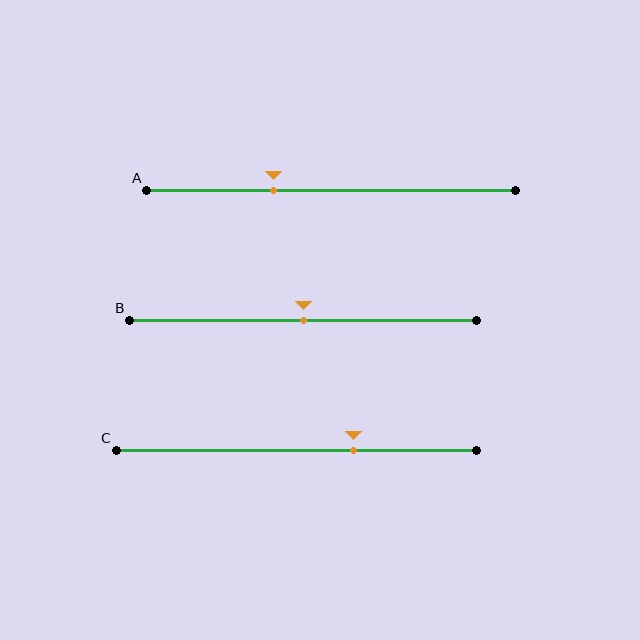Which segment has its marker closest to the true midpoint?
Segment B has its marker closest to the true midpoint.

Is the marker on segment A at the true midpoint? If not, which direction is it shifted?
No, the marker on segment A is shifted to the left by about 16% of the segment length.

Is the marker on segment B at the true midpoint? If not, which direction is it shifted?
Yes, the marker on segment B is at the true midpoint.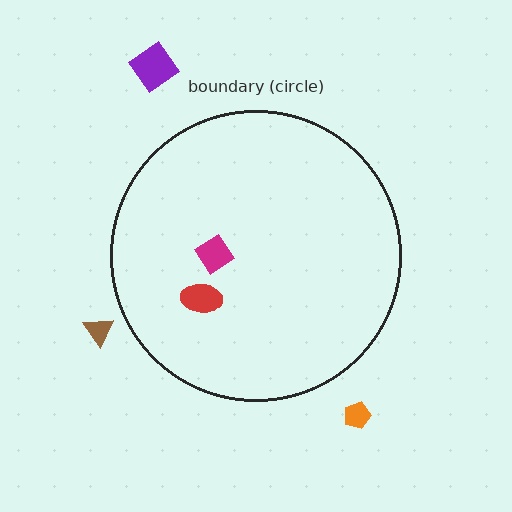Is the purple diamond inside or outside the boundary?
Outside.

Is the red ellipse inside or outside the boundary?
Inside.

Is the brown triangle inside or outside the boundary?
Outside.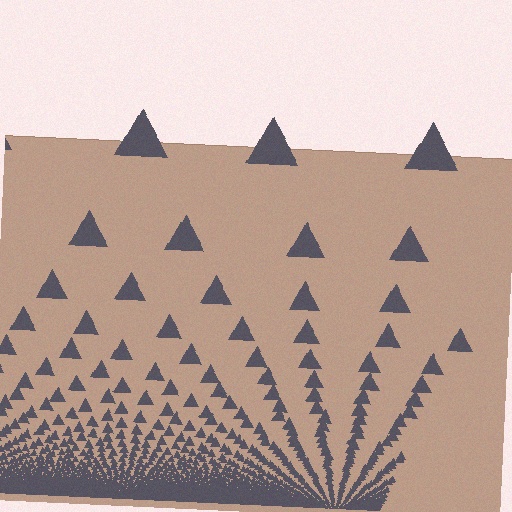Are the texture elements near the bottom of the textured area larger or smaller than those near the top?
Smaller. The gradient is inverted — elements near the bottom are smaller and denser.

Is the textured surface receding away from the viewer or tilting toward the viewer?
The surface appears to tilt toward the viewer. Texture elements get larger and sparser toward the top.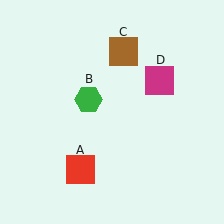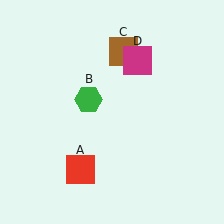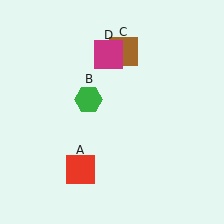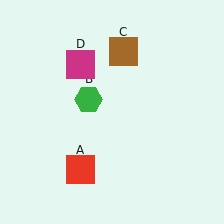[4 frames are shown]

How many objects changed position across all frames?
1 object changed position: magenta square (object D).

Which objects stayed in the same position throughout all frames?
Red square (object A) and green hexagon (object B) and brown square (object C) remained stationary.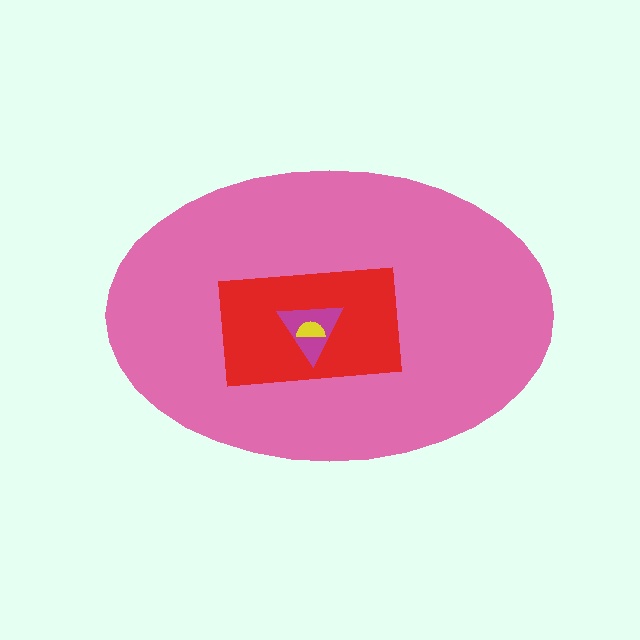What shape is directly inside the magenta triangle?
The yellow semicircle.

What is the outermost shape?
The pink ellipse.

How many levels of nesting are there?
4.